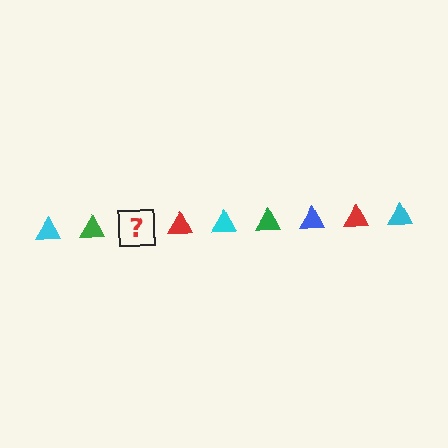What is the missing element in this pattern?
The missing element is a blue triangle.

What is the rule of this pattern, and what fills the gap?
The rule is that the pattern cycles through cyan, green, blue, red triangles. The gap should be filled with a blue triangle.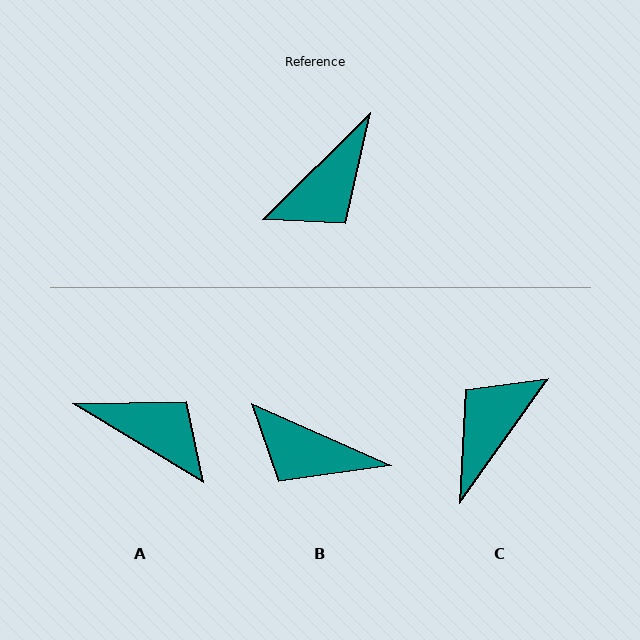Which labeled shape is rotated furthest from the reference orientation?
C, about 170 degrees away.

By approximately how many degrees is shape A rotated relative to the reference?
Approximately 104 degrees counter-clockwise.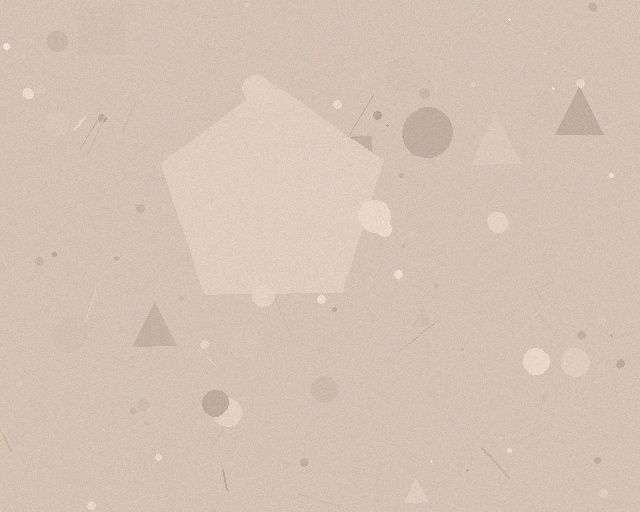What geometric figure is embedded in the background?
A pentagon is embedded in the background.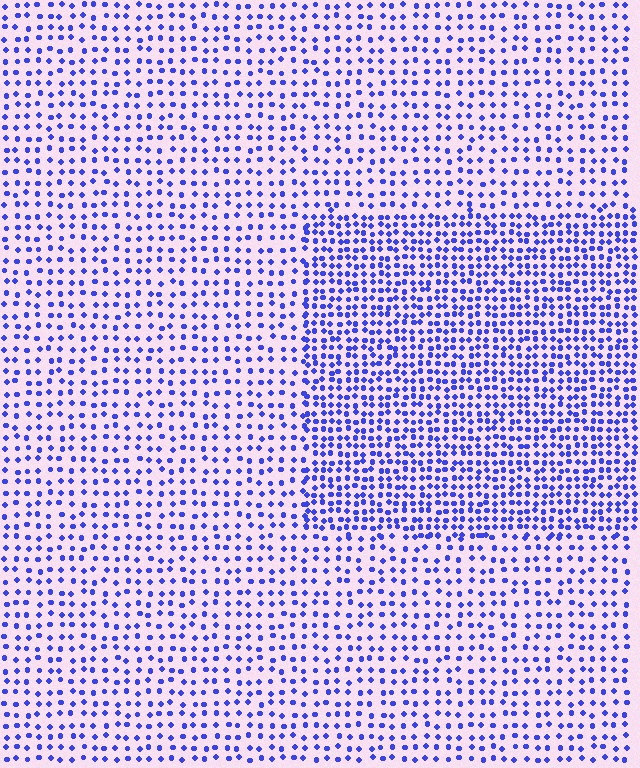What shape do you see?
I see a rectangle.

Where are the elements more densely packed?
The elements are more densely packed inside the rectangle boundary.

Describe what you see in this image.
The image contains small blue elements arranged at two different densities. A rectangle-shaped region is visible where the elements are more densely packed than the surrounding area.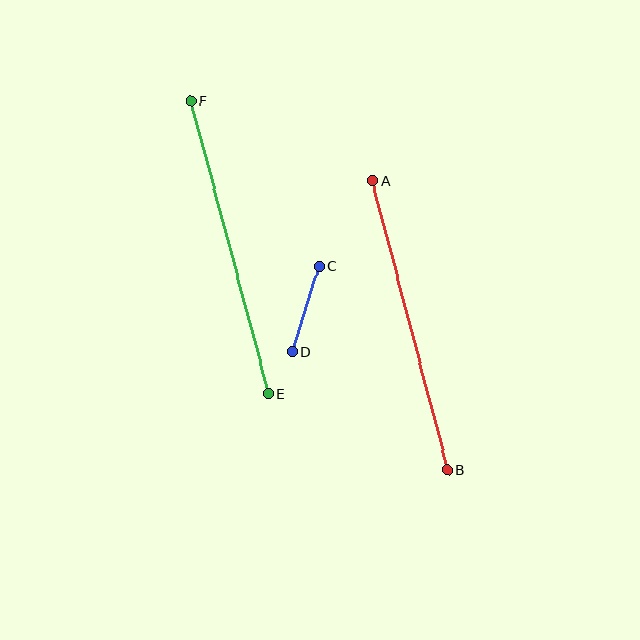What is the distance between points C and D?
The distance is approximately 89 pixels.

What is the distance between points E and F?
The distance is approximately 303 pixels.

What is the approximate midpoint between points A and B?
The midpoint is at approximately (410, 325) pixels.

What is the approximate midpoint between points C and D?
The midpoint is at approximately (305, 309) pixels.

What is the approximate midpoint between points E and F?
The midpoint is at approximately (230, 247) pixels.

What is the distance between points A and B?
The distance is approximately 299 pixels.